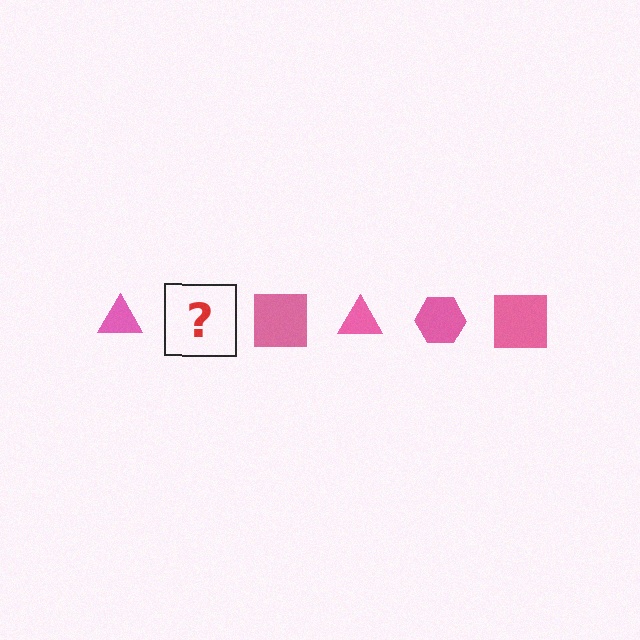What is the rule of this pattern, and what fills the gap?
The rule is that the pattern cycles through triangle, hexagon, square shapes in pink. The gap should be filled with a pink hexagon.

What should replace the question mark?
The question mark should be replaced with a pink hexagon.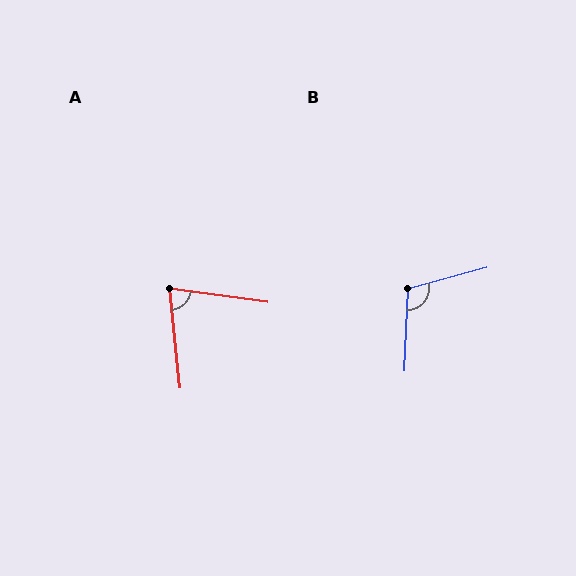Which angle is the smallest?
A, at approximately 76 degrees.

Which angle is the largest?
B, at approximately 108 degrees.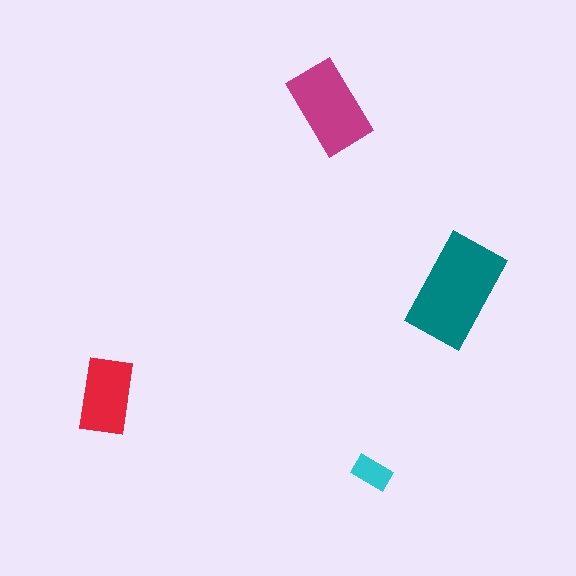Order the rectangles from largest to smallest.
the teal one, the magenta one, the red one, the cyan one.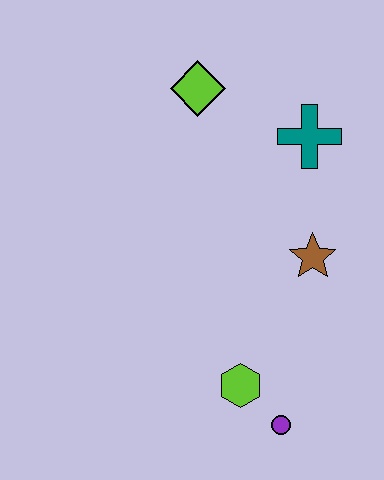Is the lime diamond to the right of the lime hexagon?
No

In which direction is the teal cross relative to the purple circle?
The teal cross is above the purple circle.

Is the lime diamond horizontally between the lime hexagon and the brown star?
No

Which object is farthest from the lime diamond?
The purple circle is farthest from the lime diamond.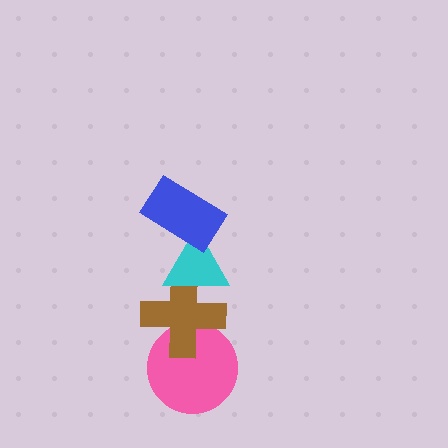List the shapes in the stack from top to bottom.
From top to bottom: the blue rectangle, the cyan triangle, the brown cross, the pink circle.